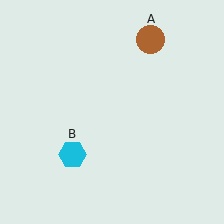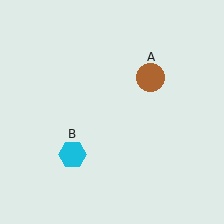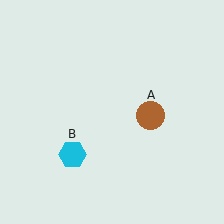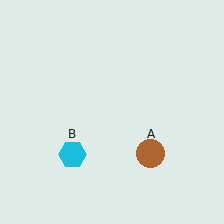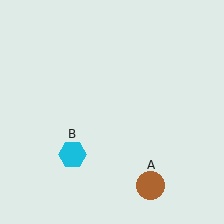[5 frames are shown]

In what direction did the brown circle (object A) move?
The brown circle (object A) moved down.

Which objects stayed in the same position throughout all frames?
Cyan hexagon (object B) remained stationary.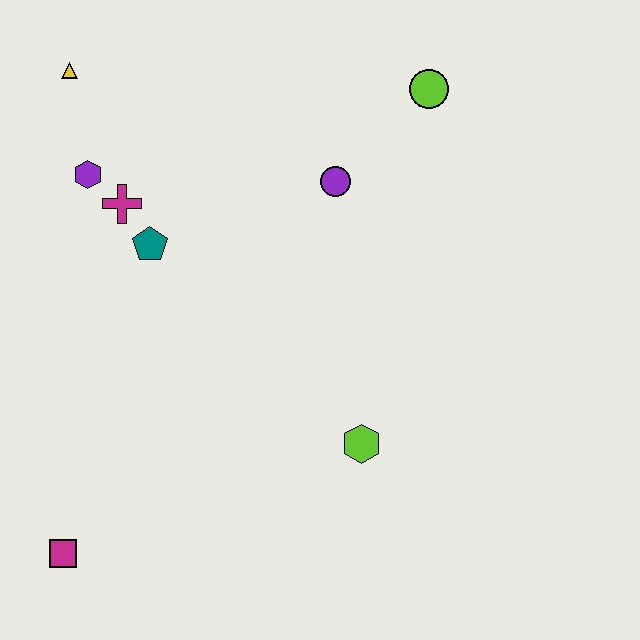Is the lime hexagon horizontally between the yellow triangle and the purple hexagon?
No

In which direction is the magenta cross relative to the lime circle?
The magenta cross is to the left of the lime circle.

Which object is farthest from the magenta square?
The lime circle is farthest from the magenta square.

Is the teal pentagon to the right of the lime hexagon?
No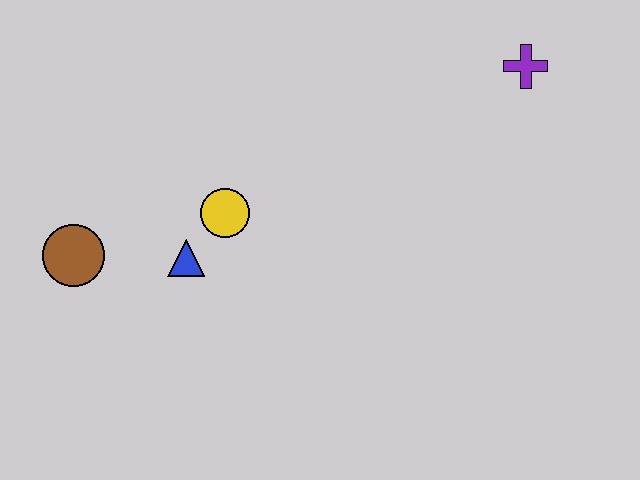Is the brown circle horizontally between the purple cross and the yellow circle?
No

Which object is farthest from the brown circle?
The purple cross is farthest from the brown circle.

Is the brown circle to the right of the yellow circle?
No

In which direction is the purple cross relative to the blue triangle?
The purple cross is to the right of the blue triangle.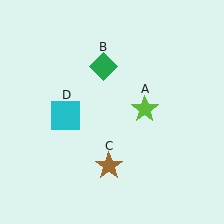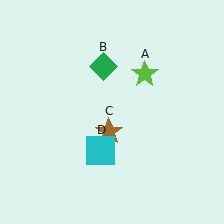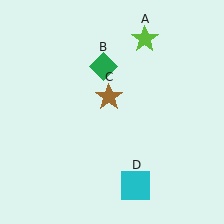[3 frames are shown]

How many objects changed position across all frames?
3 objects changed position: lime star (object A), brown star (object C), cyan square (object D).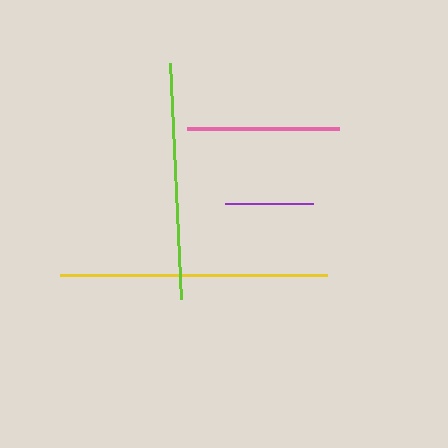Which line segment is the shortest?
The purple line is the shortest at approximately 88 pixels.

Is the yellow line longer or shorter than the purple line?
The yellow line is longer than the purple line.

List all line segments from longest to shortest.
From longest to shortest: yellow, lime, pink, purple.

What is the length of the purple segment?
The purple segment is approximately 88 pixels long.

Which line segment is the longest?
The yellow line is the longest at approximately 267 pixels.